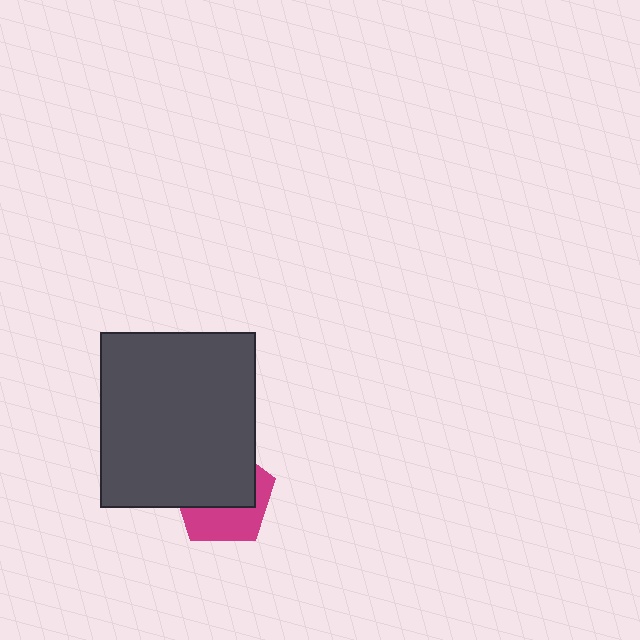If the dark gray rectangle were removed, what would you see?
You would see the complete magenta pentagon.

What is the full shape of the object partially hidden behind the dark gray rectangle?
The partially hidden object is a magenta pentagon.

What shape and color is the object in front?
The object in front is a dark gray rectangle.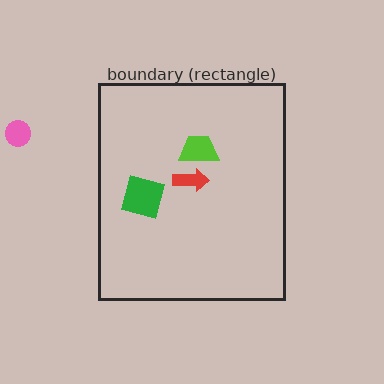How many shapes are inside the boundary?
3 inside, 1 outside.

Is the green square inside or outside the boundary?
Inside.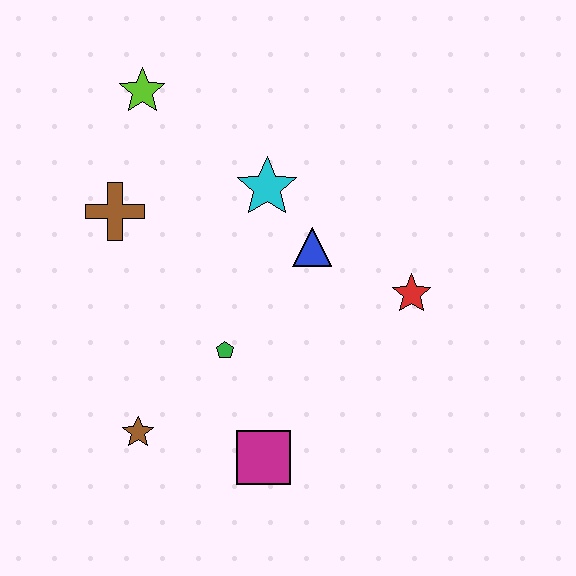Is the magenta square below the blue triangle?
Yes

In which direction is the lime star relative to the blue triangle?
The lime star is to the left of the blue triangle.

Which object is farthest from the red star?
The lime star is farthest from the red star.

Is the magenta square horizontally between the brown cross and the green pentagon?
No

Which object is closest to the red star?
The blue triangle is closest to the red star.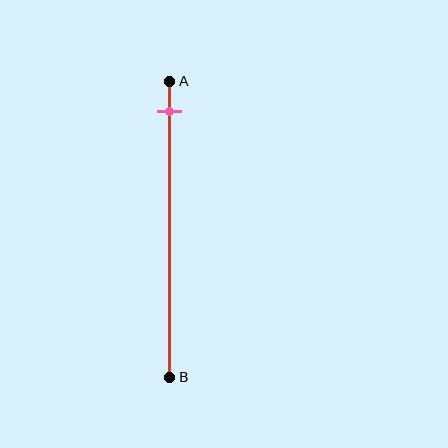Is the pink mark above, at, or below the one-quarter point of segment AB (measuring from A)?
The pink mark is above the one-quarter point of segment AB.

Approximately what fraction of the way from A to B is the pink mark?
The pink mark is approximately 10% of the way from A to B.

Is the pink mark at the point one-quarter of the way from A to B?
No, the mark is at about 10% from A, not at the 25% one-quarter point.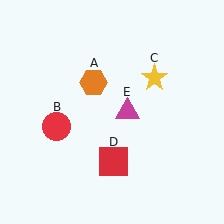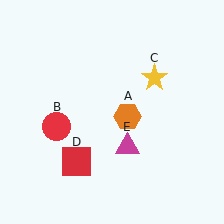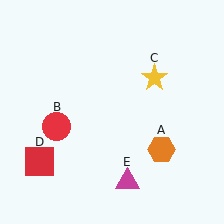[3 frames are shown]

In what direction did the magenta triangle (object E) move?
The magenta triangle (object E) moved down.